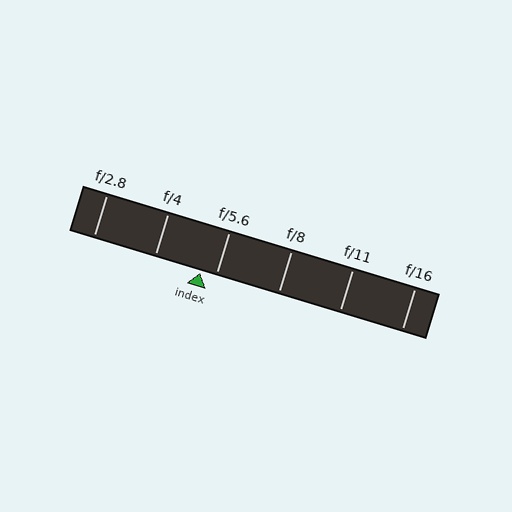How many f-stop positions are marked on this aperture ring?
There are 6 f-stop positions marked.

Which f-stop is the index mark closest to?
The index mark is closest to f/5.6.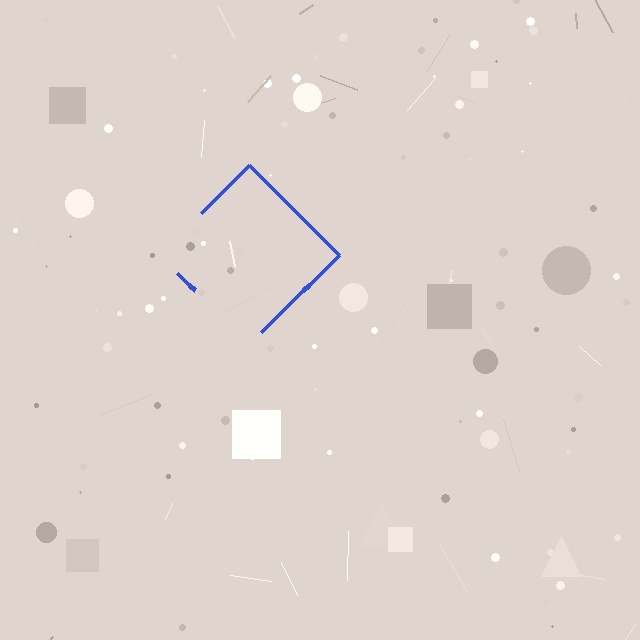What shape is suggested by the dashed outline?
The dashed outline suggests a diamond.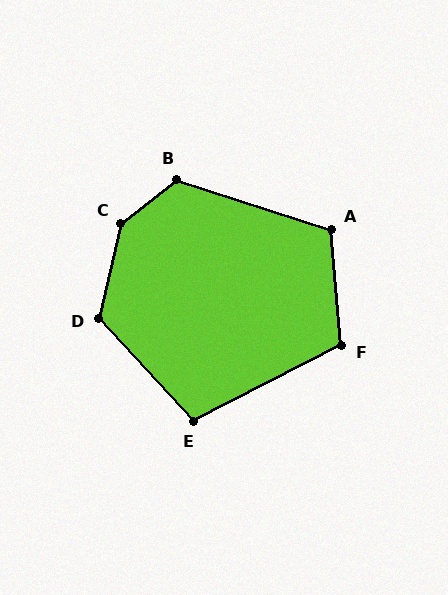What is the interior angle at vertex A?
Approximately 113 degrees (obtuse).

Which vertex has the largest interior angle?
C, at approximately 141 degrees.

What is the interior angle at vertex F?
Approximately 112 degrees (obtuse).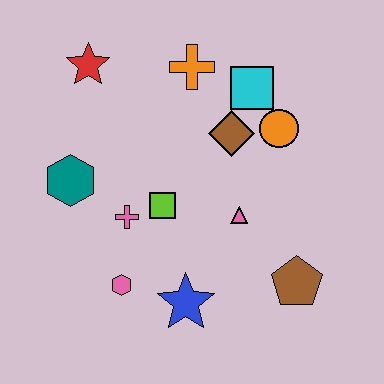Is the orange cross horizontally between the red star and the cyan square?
Yes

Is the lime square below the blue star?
No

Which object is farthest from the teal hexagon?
The brown pentagon is farthest from the teal hexagon.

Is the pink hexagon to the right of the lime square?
No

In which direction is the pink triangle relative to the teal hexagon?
The pink triangle is to the right of the teal hexagon.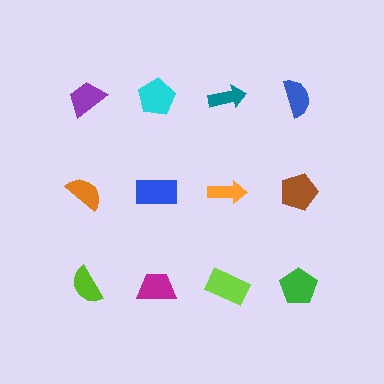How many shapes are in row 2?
4 shapes.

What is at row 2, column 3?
An orange arrow.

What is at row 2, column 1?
An orange semicircle.